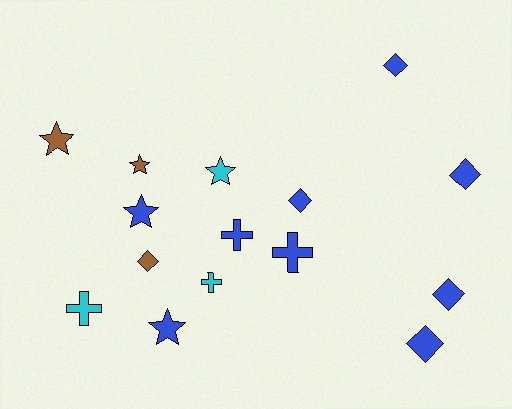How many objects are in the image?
There are 15 objects.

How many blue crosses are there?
There are 2 blue crosses.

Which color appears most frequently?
Blue, with 9 objects.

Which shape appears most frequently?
Diamond, with 6 objects.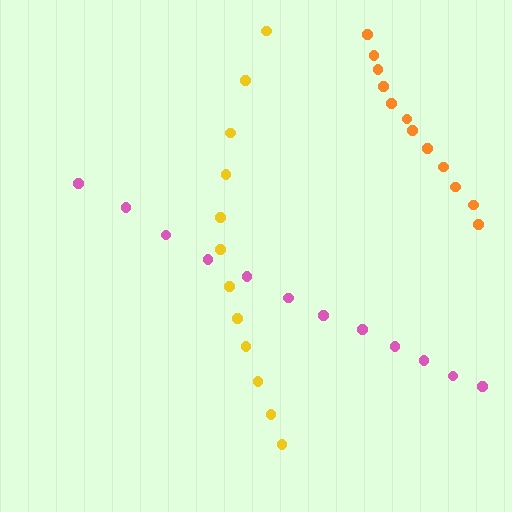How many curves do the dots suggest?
There are 3 distinct paths.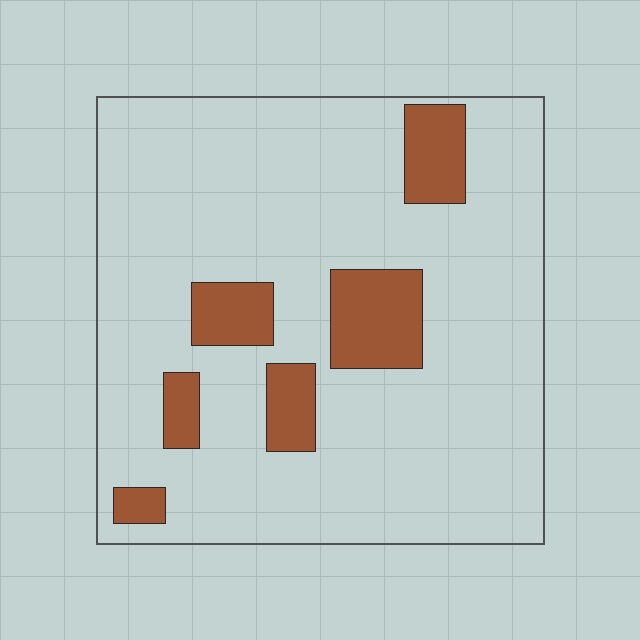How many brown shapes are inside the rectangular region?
6.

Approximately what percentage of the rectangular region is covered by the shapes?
Approximately 15%.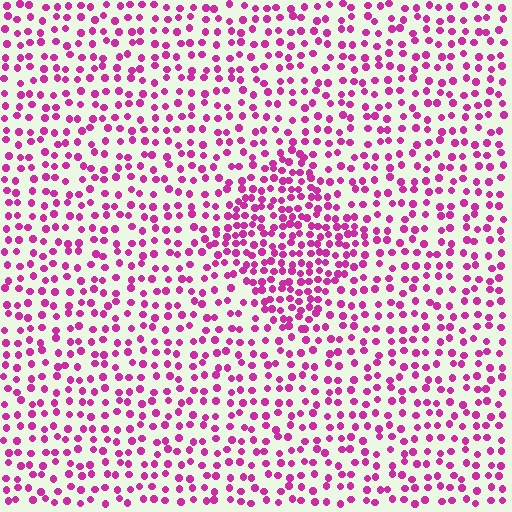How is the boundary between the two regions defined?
The boundary is defined by a change in element density (approximately 1.8x ratio). All elements are the same color, size, and shape.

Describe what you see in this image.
The image contains small magenta elements arranged at two different densities. A diamond-shaped region is visible where the elements are more densely packed than the surrounding area.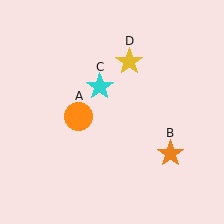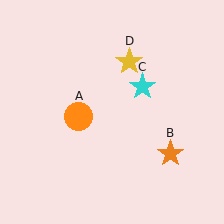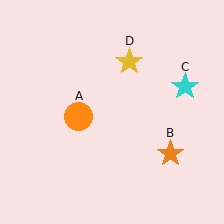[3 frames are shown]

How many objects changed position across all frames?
1 object changed position: cyan star (object C).